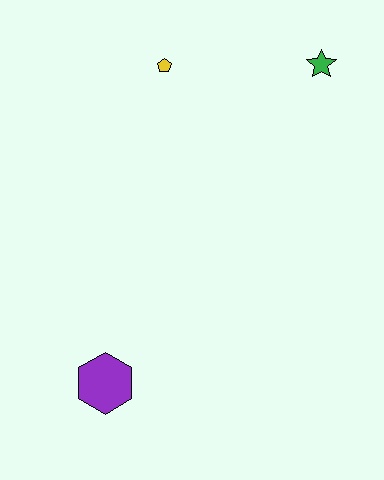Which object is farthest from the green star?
The purple hexagon is farthest from the green star.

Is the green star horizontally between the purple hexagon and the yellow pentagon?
No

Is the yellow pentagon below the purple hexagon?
No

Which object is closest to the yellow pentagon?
The green star is closest to the yellow pentagon.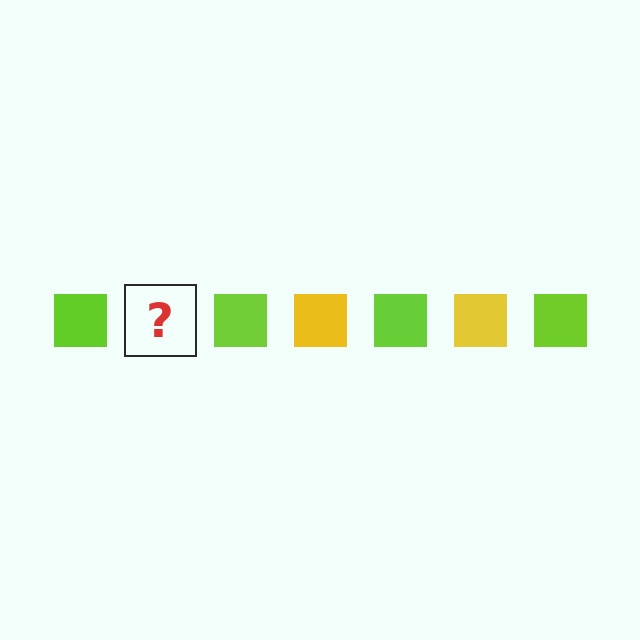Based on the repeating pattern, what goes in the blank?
The blank should be a yellow square.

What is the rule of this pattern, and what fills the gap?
The rule is that the pattern cycles through lime, yellow squares. The gap should be filled with a yellow square.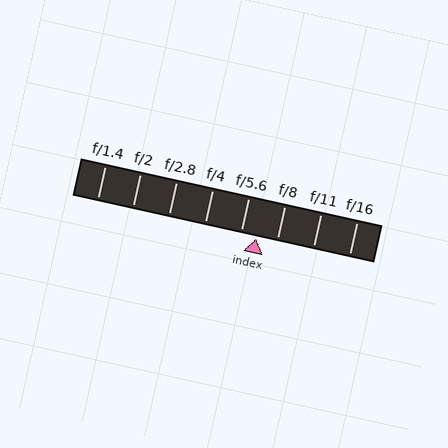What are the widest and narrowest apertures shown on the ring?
The widest aperture shown is f/1.4 and the narrowest is f/16.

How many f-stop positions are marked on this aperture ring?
There are 8 f-stop positions marked.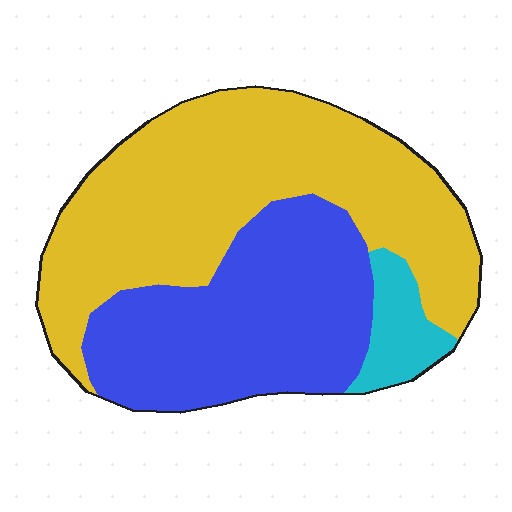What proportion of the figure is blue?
Blue takes up about three eighths (3/8) of the figure.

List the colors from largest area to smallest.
From largest to smallest: yellow, blue, cyan.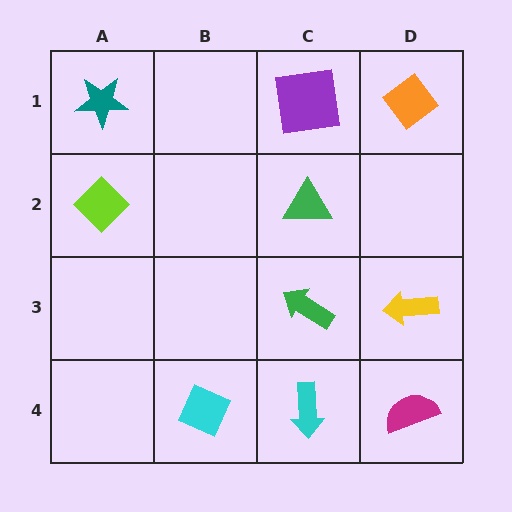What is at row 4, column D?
A magenta semicircle.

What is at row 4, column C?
A cyan arrow.